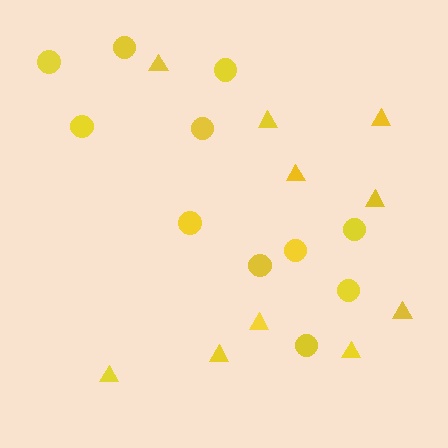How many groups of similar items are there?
There are 2 groups: one group of triangles (10) and one group of circles (11).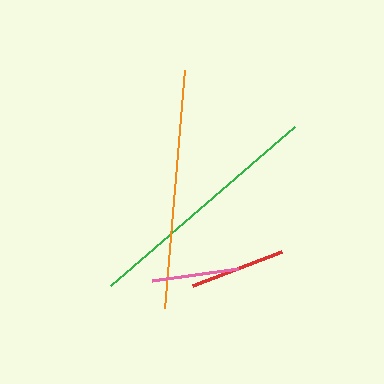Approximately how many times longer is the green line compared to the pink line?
The green line is approximately 2.8 times the length of the pink line.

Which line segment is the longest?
The green line is the longest at approximately 243 pixels.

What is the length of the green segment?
The green segment is approximately 243 pixels long.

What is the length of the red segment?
The red segment is approximately 95 pixels long.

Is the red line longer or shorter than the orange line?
The orange line is longer than the red line.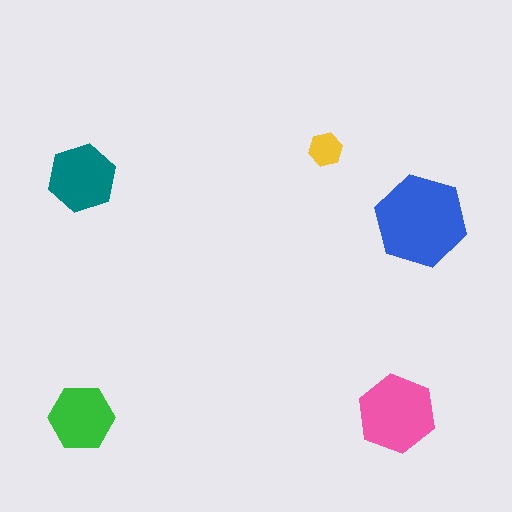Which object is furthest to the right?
The blue hexagon is rightmost.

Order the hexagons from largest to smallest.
the blue one, the pink one, the teal one, the green one, the yellow one.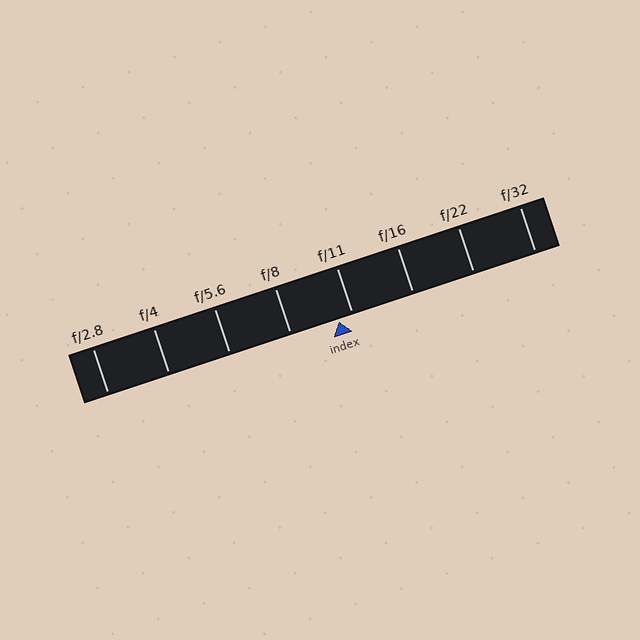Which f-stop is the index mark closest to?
The index mark is closest to f/11.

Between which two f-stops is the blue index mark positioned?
The index mark is between f/8 and f/11.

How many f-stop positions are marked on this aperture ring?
There are 8 f-stop positions marked.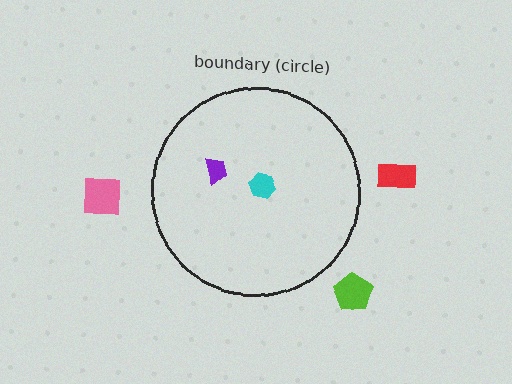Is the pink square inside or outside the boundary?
Outside.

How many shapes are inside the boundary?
2 inside, 3 outside.